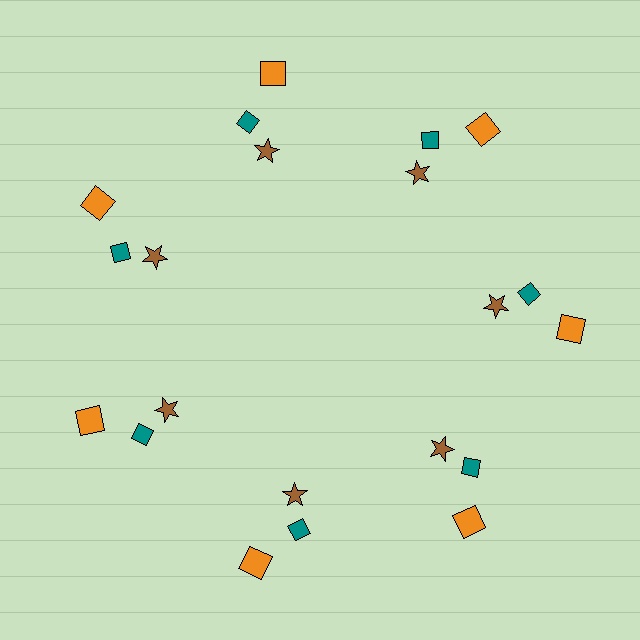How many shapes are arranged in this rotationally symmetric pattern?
There are 21 shapes, arranged in 7 groups of 3.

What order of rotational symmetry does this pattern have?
This pattern has 7-fold rotational symmetry.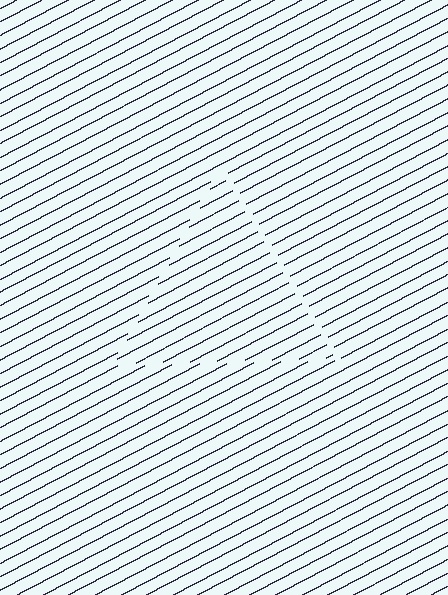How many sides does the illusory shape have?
3 sides — the line-ends trace a triangle.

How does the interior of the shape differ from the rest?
The interior of the shape contains the same grating, shifted by half a period — the contour is defined by the phase discontinuity where line-ends from the inner and outer gratings abut.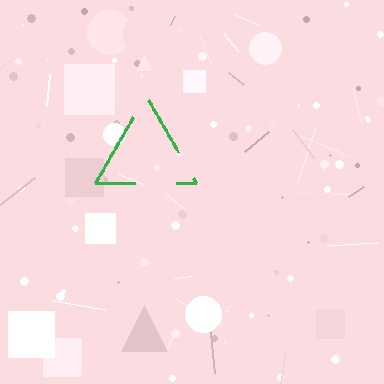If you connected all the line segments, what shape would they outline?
They would outline a triangle.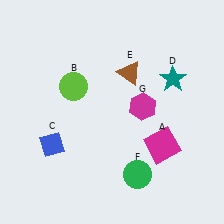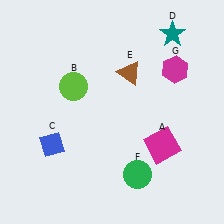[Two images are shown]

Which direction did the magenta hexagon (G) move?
The magenta hexagon (G) moved up.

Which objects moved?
The objects that moved are: the teal star (D), the magenta hexagon (G).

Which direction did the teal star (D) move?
The teal star (D) moved up.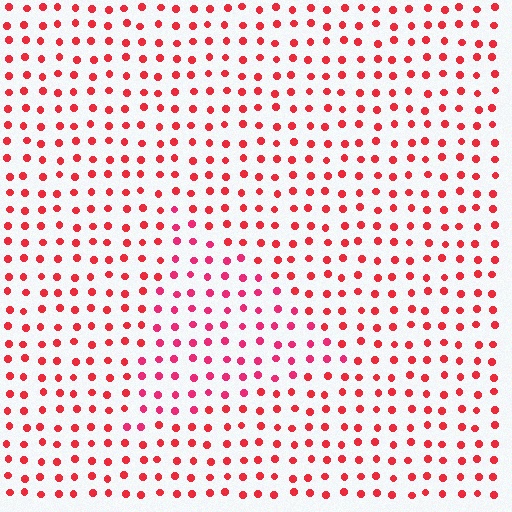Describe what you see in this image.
The image is filled with small red elements in a uniform arrangement. A triangle-shaped region is visible where the elements are tinted to a slightly different hue, forming a subtle color boundary.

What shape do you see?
I see a triangle.